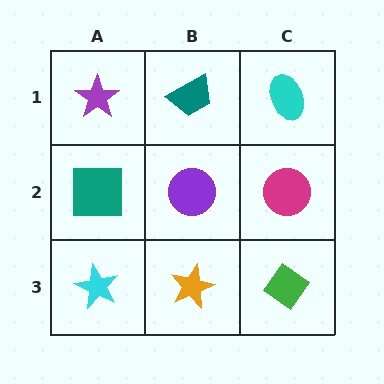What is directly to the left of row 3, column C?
An orange star.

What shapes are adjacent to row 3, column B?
A purple circle (row 2, column B), a cyan star (row 3, column A), a green diamond (row 3, column C).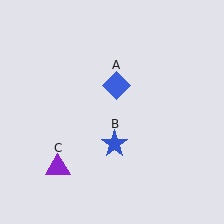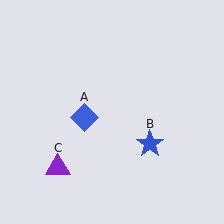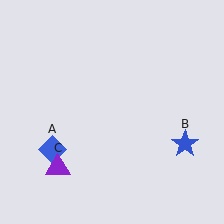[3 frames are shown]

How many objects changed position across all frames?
2 objects changed position: blue diamond (object A), blue star (object B).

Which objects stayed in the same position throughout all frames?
Purple triangle (object C) remained stationary.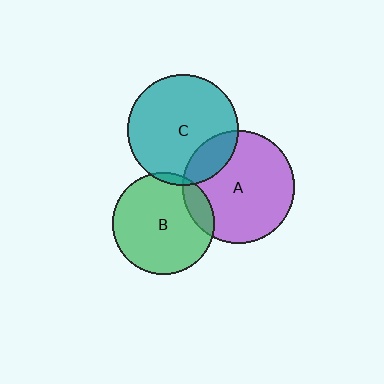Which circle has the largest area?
Circle A (purple).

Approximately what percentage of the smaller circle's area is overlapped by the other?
Approximately 5%.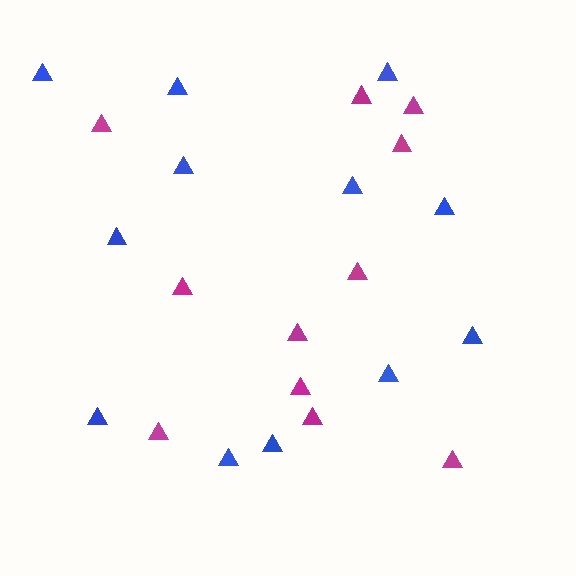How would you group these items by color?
There are 2 groups: one group of magenta triangles (11) and one group of blue triangles (12).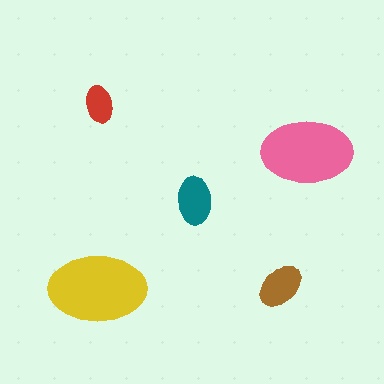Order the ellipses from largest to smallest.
the yellow one, the pink one, the teal one, the brown one, the red one.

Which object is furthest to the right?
The pink ellipse is rightmost.